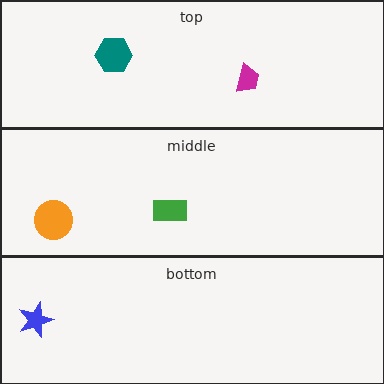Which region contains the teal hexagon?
The top region.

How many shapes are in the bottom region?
1.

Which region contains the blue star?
The bottom region.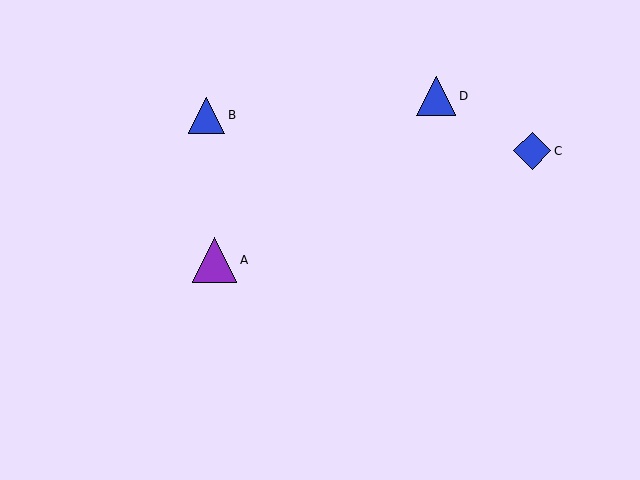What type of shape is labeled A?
Shape A is a purple triangle.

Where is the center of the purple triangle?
The center of the purple triangle is at (215, 260).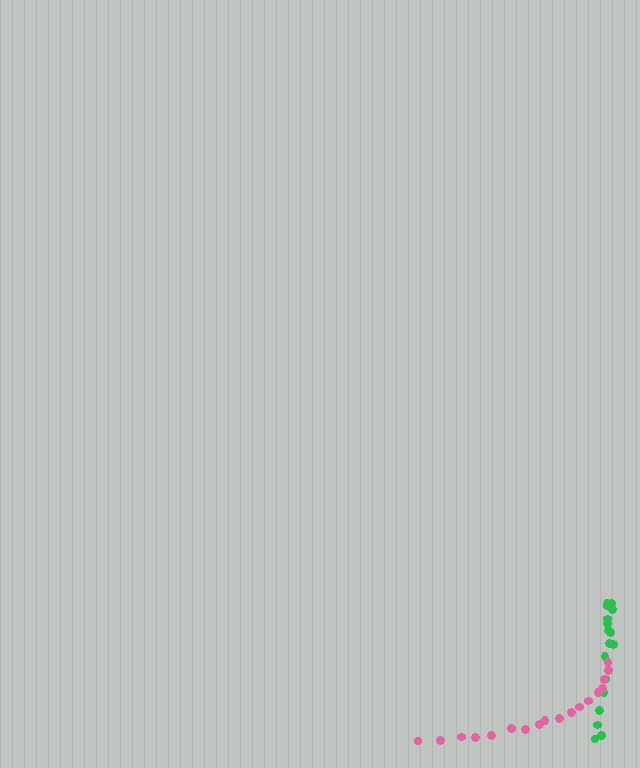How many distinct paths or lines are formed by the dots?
There are 2 distinct paths.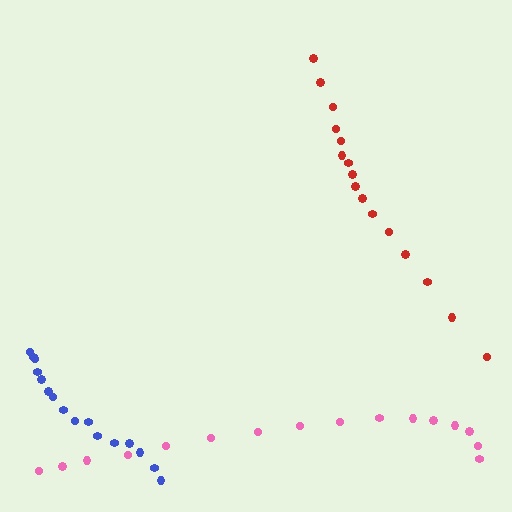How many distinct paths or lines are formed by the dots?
There are 3 distinct paths.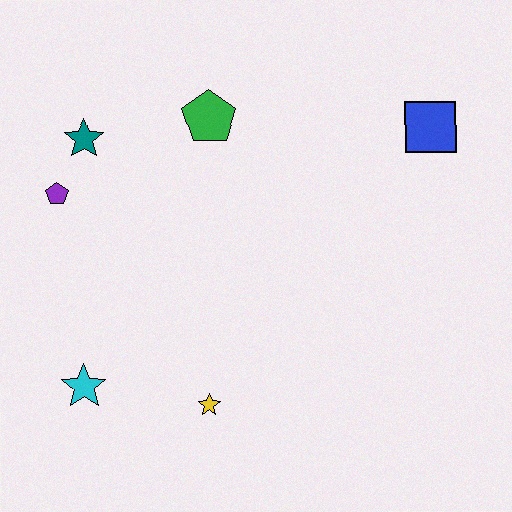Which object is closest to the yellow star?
The cyan star is closest to the yellow star.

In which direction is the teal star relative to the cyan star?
The teal star is above the cyan star.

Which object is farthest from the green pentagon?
The cyan star is farthest from the green pentagon.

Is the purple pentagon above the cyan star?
Yes